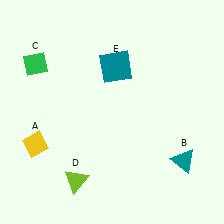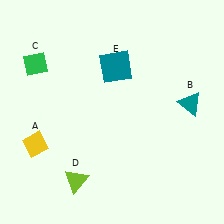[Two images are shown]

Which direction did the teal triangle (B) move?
The teal triangle (B) moved up.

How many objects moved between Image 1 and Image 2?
1 object moved between the two images.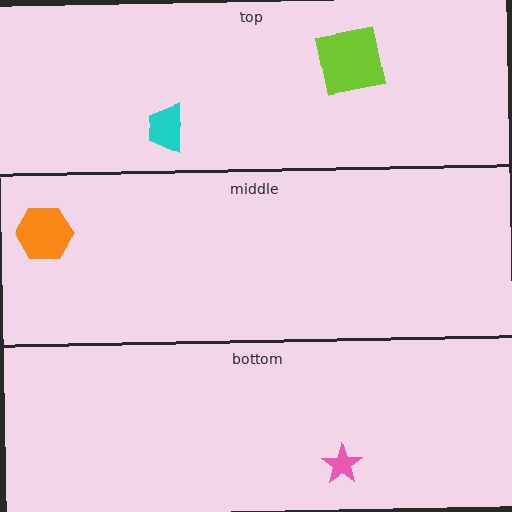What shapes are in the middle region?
The orange hexagon.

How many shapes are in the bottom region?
1.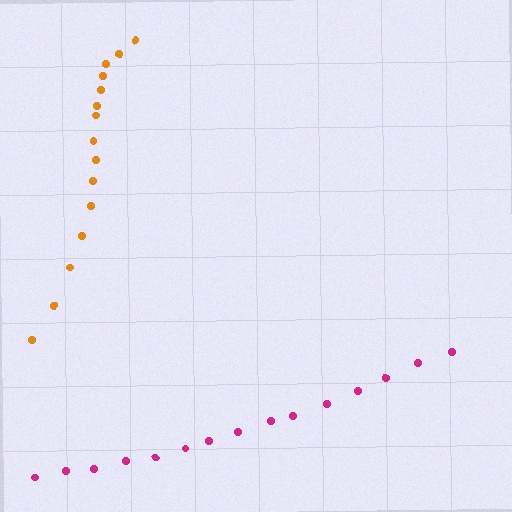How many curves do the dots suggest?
There are 2 distinct paths.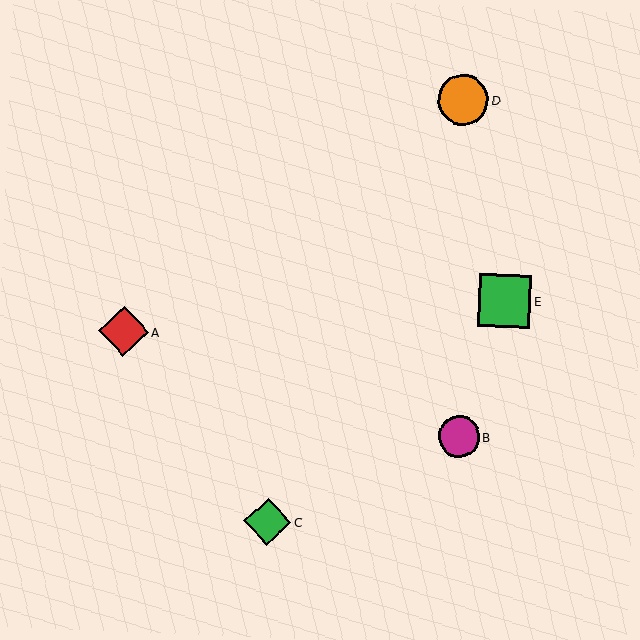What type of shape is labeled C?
Shape C is a green diamond.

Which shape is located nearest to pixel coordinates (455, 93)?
The orange circle (labeled D) at (463, 100) is nearest to that location.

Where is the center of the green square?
The center of the green square is at (505, 301).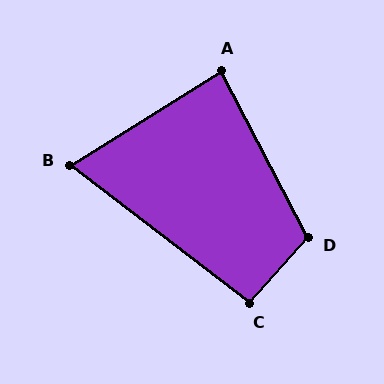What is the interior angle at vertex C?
Approximately 95 degrees (approximately right).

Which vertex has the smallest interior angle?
B, at approximately 70 degrees.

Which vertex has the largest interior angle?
D, at approximately 110 degrees.